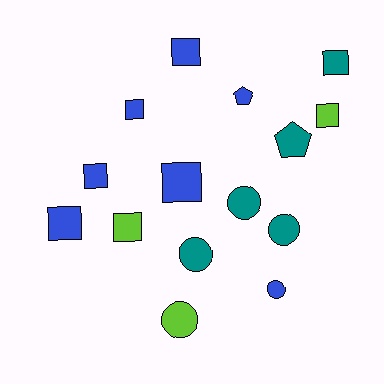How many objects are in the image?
There are 15 objects.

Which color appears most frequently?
Blue, with 7 objects.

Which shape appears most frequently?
Square, with 8 objects.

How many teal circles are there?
There are 3 teal circles.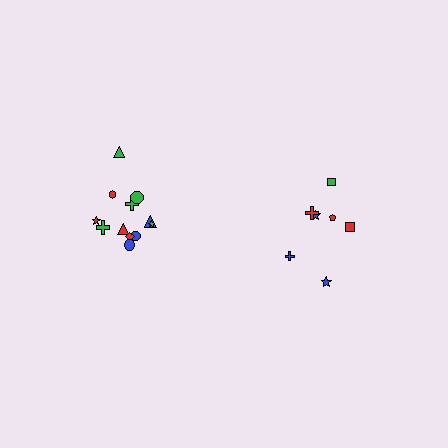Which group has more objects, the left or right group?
The left group.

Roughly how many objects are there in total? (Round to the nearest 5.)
Roughly 20 objects in total.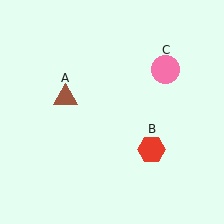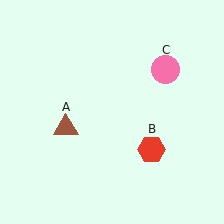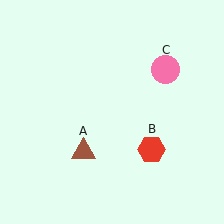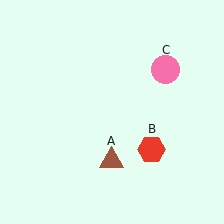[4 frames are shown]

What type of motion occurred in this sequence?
The brown triangle (object A) rotated counterclockwise around the center of the scene.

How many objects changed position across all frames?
1 object changed position: brown triangle (object A).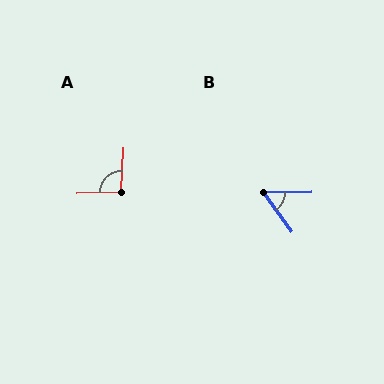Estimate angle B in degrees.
Approximately 54 degrees.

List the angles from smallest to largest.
B (54°), A (95°).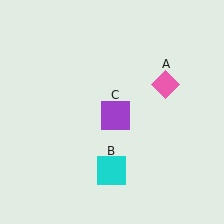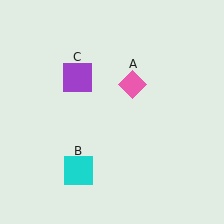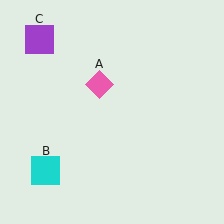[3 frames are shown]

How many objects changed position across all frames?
3 objects changed position: pink diamond (object A), cyan square (object B), purple square (object C).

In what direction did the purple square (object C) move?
The purple square (object C) moved up and to the left.